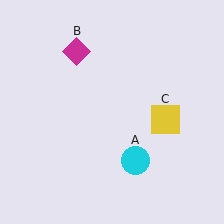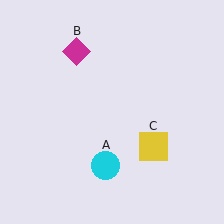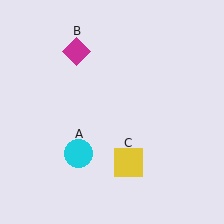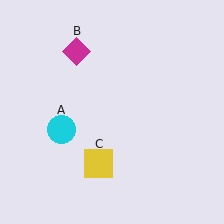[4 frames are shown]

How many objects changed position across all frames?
2 objects changed position: cyan circle (object A), yellow square (object C).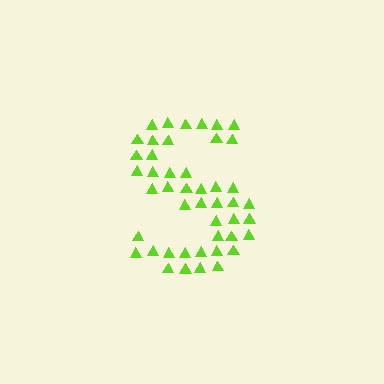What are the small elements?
The small elements are triangles.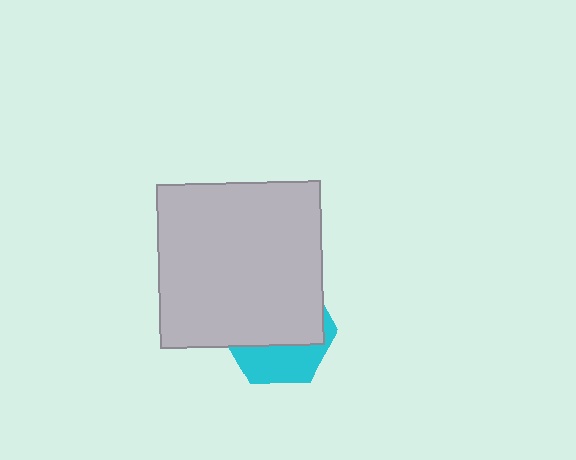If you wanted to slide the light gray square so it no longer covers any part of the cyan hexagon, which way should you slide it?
Slide it up — that is the most direct way to separate the two shapes.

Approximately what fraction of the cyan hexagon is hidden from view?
Roughly 64% of the cyan hexagon is hidden behind the light gray square.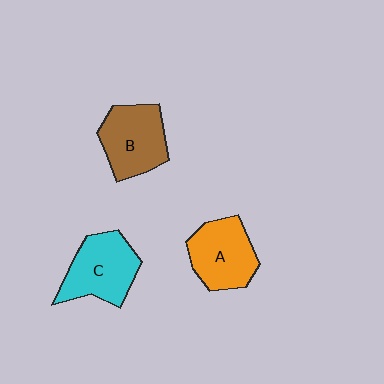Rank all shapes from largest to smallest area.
From largest to smallest: C (cyan), B (brown), A (orange).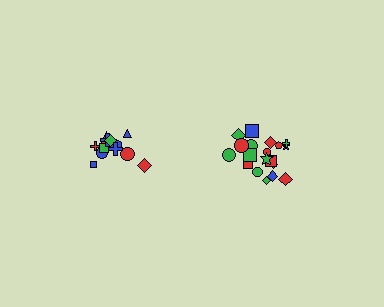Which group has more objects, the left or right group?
The right group.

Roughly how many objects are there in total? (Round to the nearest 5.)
Roughly 35 objects in total.